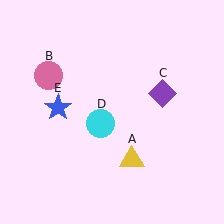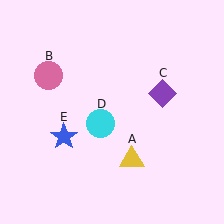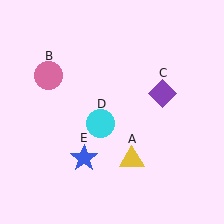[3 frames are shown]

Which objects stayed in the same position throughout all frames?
Yellow triangle (object A) and pink circle (object B) and purple diamond (object C) and cyan circle (object D) remained stationary.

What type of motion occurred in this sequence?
The blue star (object E) rotated counterclockwise around the center of the scene.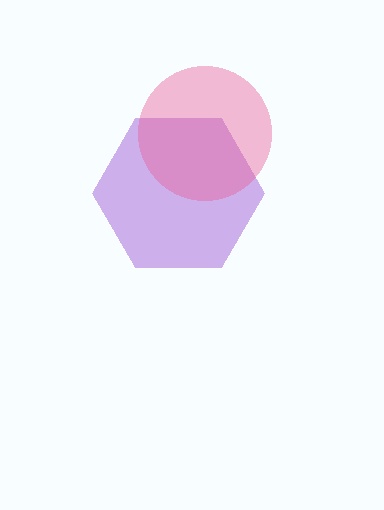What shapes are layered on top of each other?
The layered shapes are: a purple hexagon, a pink circle.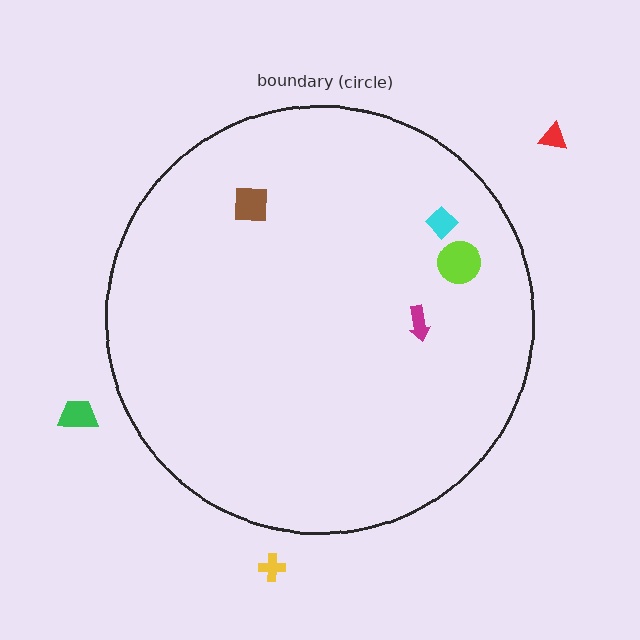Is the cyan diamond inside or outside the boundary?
Inside.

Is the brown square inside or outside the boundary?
Inside.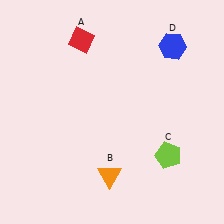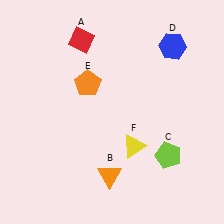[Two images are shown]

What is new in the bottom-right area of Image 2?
A yellow triangle (F) was added in the bottom-right area of Image 2.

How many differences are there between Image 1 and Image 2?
There are 2 differences between the two images.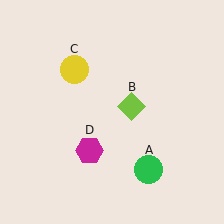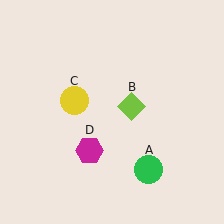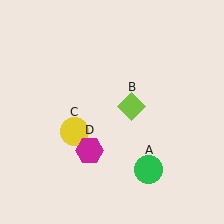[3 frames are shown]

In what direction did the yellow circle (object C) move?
The yellow circle (object C) moved down.